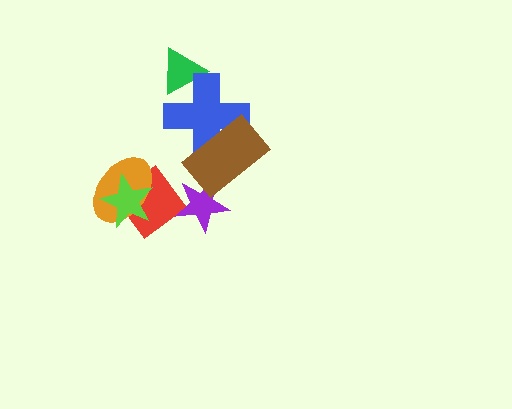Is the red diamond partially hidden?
Yes, it is partially covered by another shape.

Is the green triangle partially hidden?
Yes, it is partially covered by another shape.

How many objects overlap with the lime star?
2 objects overlap with the lime star.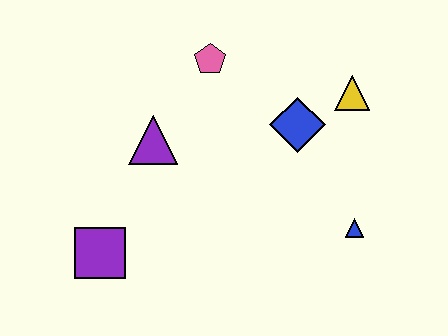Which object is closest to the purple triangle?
The pink pentagon is closest to the purple triangle.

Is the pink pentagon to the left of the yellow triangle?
Yes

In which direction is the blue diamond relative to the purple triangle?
The blue diamond is to the right of the purple triangle.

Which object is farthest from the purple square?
The yellow triangle is farthest from the purple square.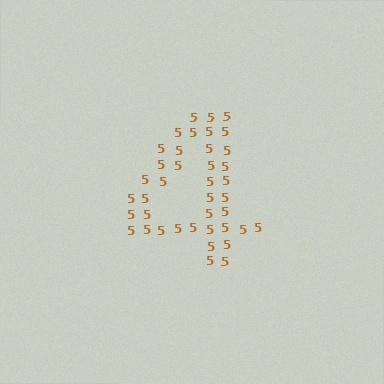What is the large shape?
The large shape is the digit 4.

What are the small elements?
The small elements are digit 5's.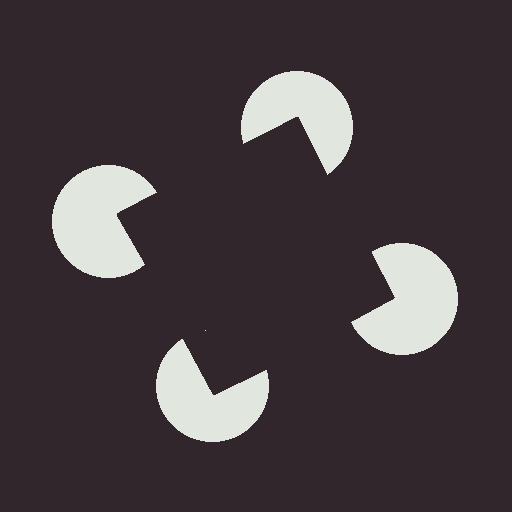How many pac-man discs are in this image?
There are 4 — one at each vertex of the illusory square.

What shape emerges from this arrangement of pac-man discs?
An illusory square — its edges are inferred from the aligned wedge cuts in the pac-man discs, not physically drawn.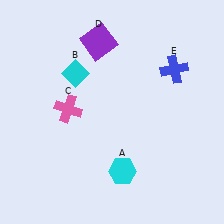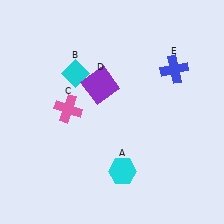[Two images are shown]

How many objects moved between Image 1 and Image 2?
1 object moved between the two images.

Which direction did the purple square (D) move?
The purple square (D) moved down.